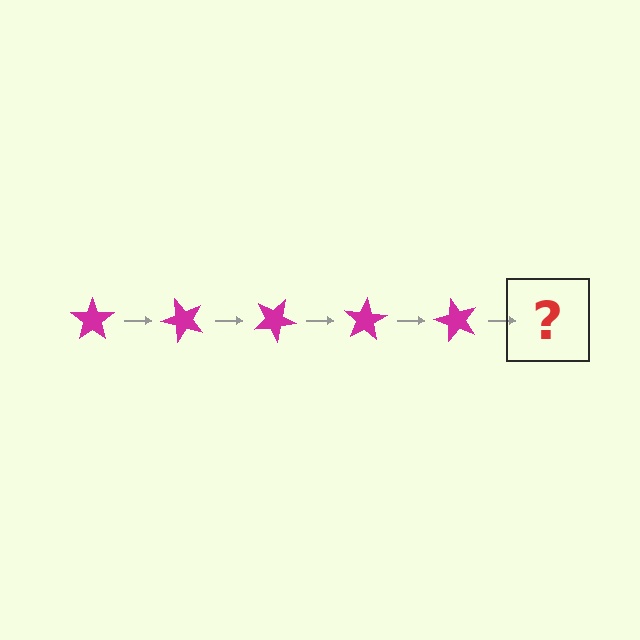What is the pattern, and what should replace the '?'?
The pattern is that the star rotates 50 degrees each step. The '?' should be a magenta star rotated 250 degrees.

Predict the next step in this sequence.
The next step is a magenta star rotated 250 degrees.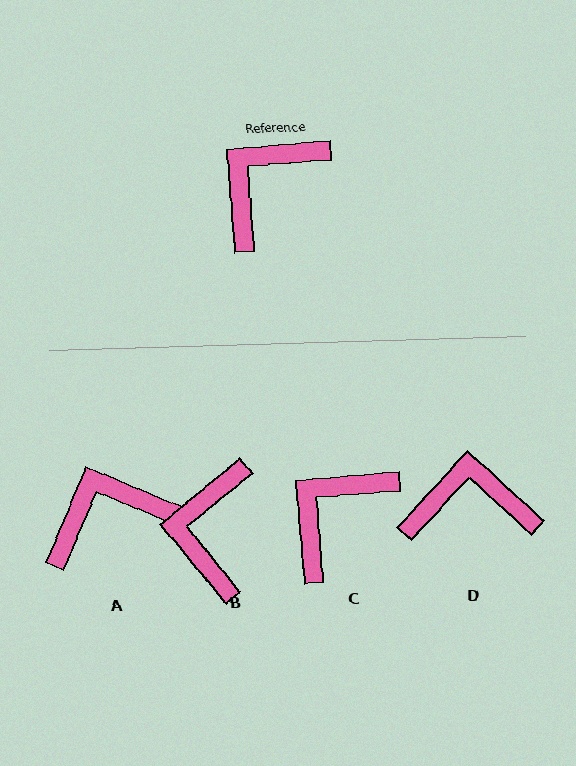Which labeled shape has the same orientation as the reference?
C.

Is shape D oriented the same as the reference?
No, it is off by about 47 degrees.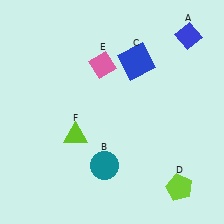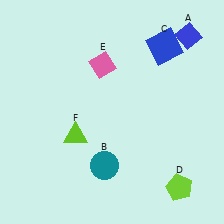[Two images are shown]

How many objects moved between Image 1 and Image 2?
1 object moved between the two images.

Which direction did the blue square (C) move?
The blue square (C) moved right.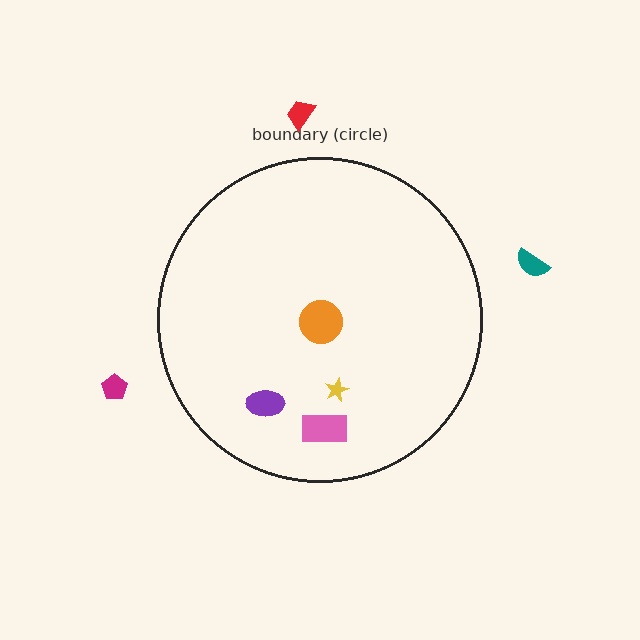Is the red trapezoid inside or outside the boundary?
Outside.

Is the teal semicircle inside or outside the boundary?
Outside.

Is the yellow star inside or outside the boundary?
Inside.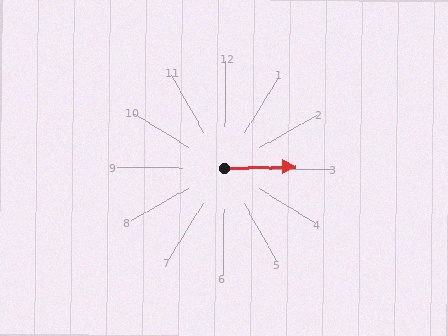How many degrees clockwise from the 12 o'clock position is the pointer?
Approximately 88 degrees.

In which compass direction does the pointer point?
East.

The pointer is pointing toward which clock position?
Roughly 3 o'clock.